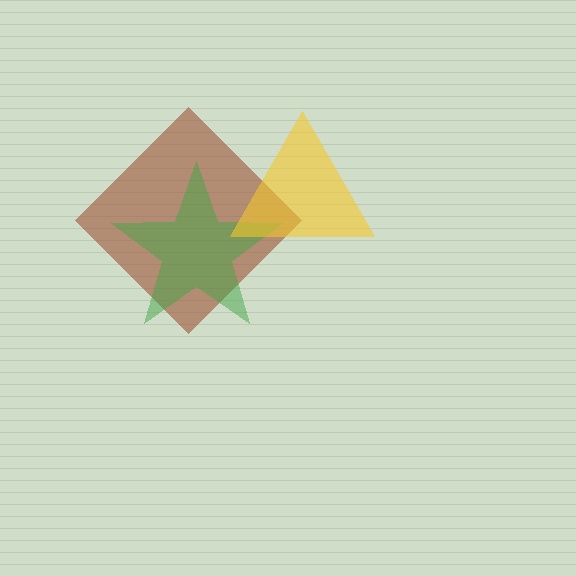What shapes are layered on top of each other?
The layered shapes are: a brown diamond, a green star, a yellow triangle.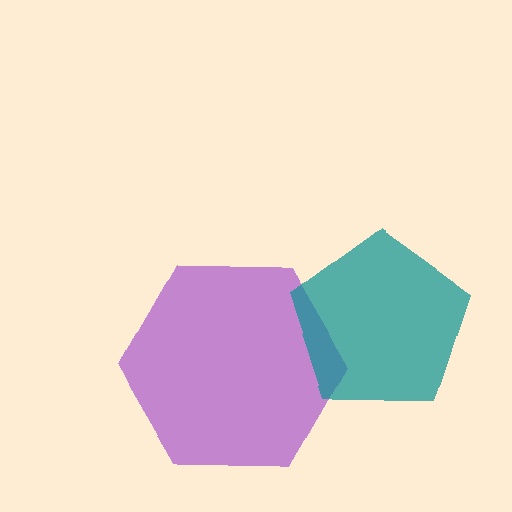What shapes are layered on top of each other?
The layered shapes are: a purple hexagon, a teal pentagon.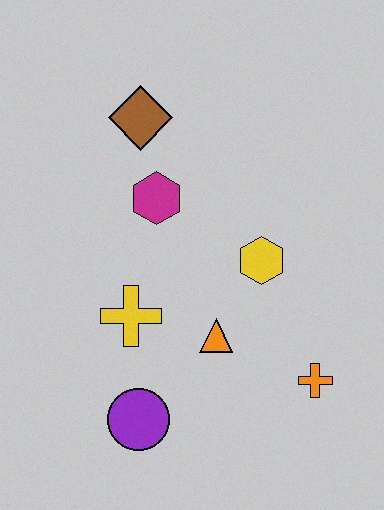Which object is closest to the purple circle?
The yellow cross is closest to the purple circle.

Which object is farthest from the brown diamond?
The orange cross is farthest from the brown diamond.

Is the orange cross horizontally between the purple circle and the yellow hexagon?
No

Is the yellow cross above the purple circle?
Yes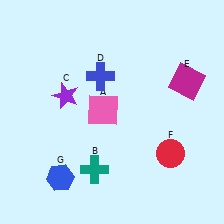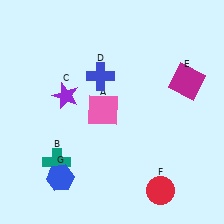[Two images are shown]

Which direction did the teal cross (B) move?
The teal cross (B) moved left.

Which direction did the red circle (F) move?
The red circle (F) moved down.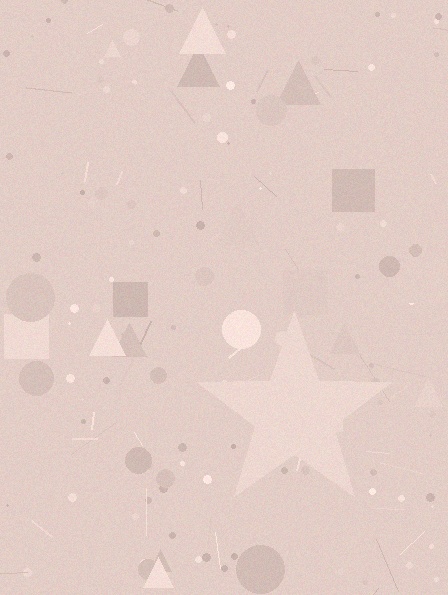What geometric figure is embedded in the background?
A star is embedded in the background.